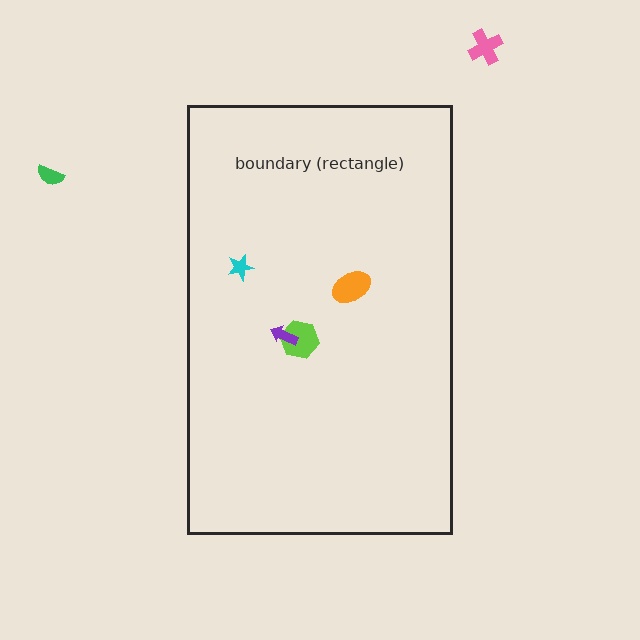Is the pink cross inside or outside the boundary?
Outside.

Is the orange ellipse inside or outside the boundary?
Inside.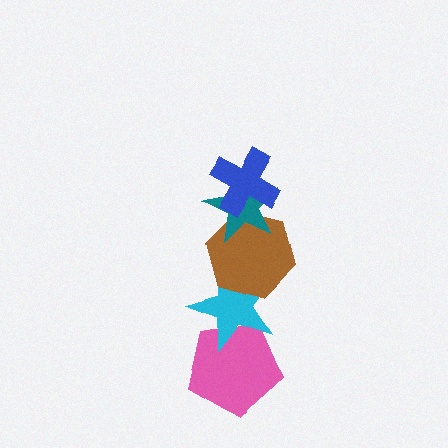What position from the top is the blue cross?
The blue cross is 1st from the top.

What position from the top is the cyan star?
The cyan star is 4th from the top.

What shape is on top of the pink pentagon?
The cyan star is on top of the pink pentagon.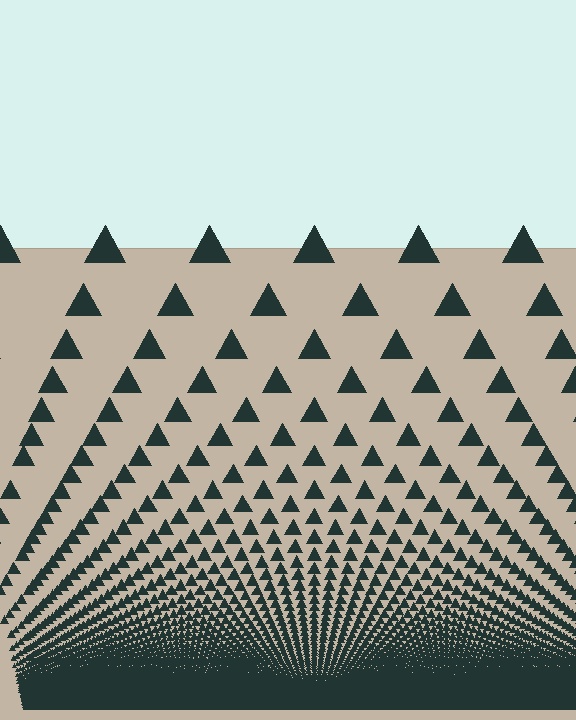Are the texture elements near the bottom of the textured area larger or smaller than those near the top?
Smaller. The gradient is inverted — elements near the bottom are smaller and denser.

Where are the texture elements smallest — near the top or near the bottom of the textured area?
Near the bottom.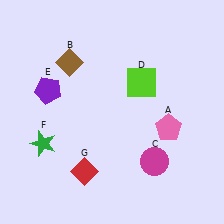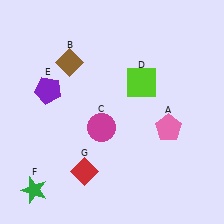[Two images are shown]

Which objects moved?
The objects that moved are: the magenta circle (C), the green star (F).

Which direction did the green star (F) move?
The green star (F) moved down.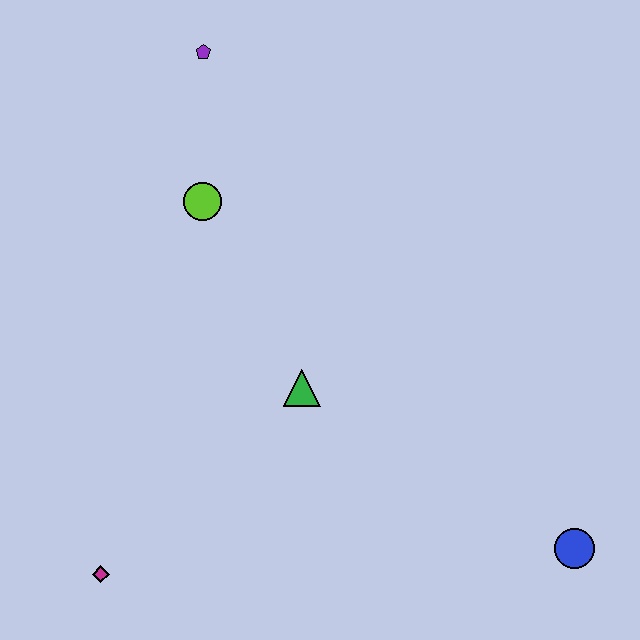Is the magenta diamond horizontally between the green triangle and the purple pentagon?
No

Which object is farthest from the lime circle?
The blue circle is farthest from the lime circle.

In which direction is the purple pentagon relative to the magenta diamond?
The purple pentagon is above the magenta diamond.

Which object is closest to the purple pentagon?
The lime circle is closest to the purple pentagon.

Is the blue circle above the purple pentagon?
No